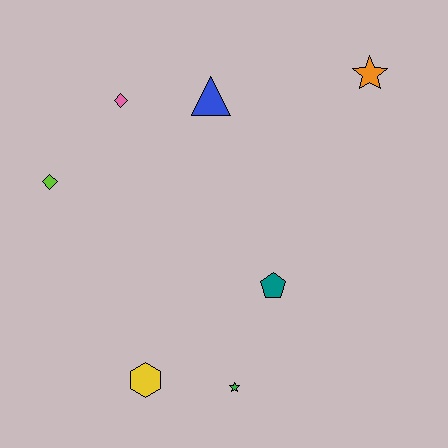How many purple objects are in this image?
There are no purple objects.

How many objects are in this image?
There are 7 objects.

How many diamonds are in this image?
There are 2 diamonds.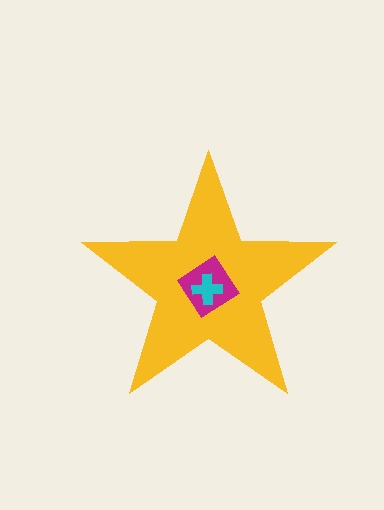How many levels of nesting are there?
3.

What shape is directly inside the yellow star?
The magenta diamond.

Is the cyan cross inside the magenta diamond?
Yes.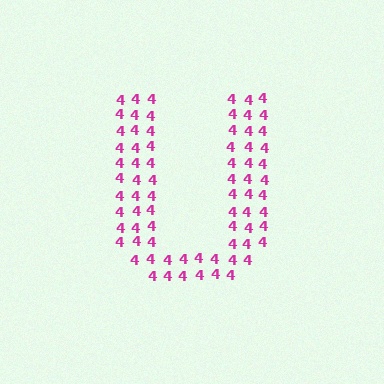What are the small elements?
The small elements are digit 4's.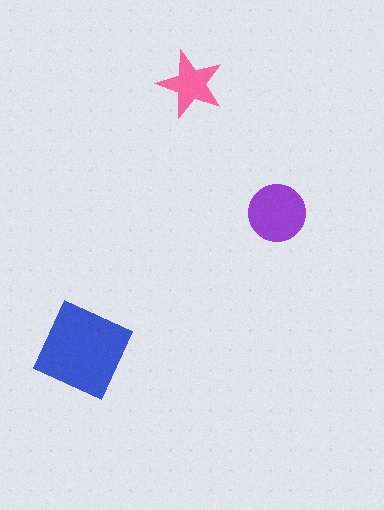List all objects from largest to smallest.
The blue diamond, the purple circle, the pink star.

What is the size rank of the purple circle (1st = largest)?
2nd.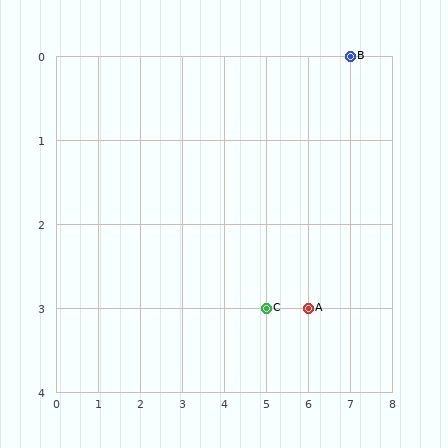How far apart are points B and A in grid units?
Points B and A are 1 column and 3 rows apart (about 3.2 grid units diagonally).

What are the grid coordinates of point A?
Point A is at grid coordinates (6, 3).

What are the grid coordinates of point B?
Point B is at grid coordinates (7, 0).